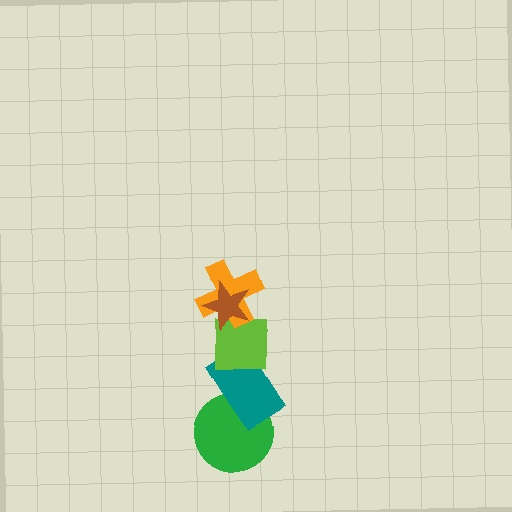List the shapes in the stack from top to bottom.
From top to bottom: the brown star, the orange cross, the lime square, the teal rectangle, the green circle.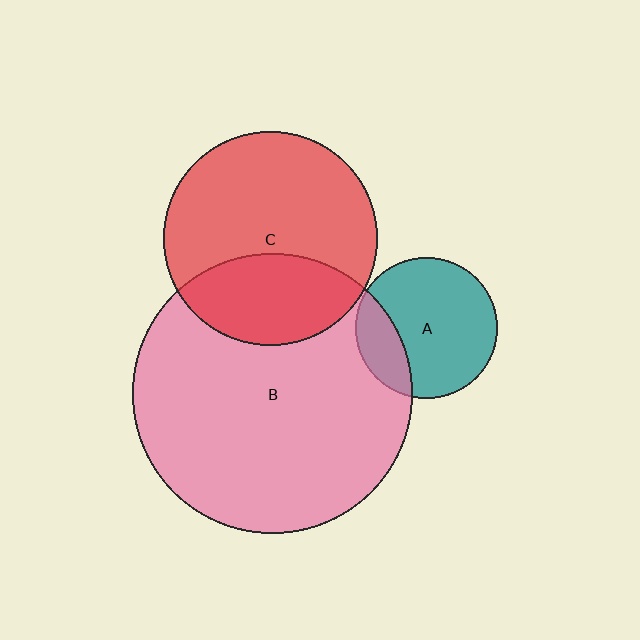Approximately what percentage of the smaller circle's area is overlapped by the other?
Approximately 20%.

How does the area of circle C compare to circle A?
Approximately 2.3 times.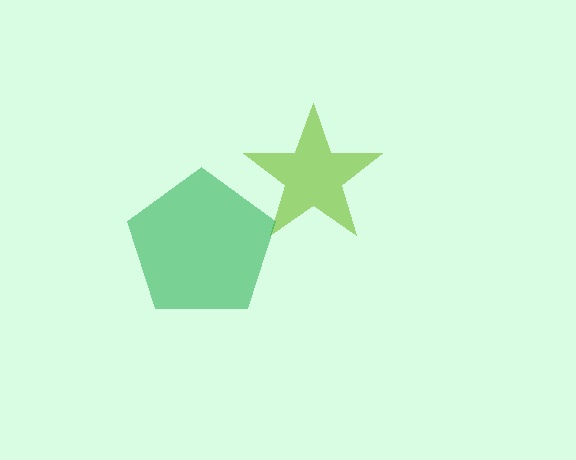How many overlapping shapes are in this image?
There are 2 overlapping shapes in the image.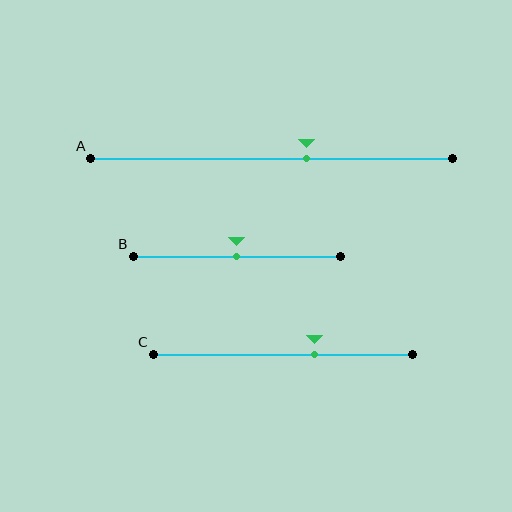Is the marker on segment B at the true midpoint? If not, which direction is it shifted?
Yes, the marker on segment B is at the true midpoint.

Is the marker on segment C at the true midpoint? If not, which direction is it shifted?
No, the marker on segment C is shifted to the right by about 12% of the segment length.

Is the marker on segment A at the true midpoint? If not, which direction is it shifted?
No, the marker on segment A is shifted to the right by about 10% of the segment length.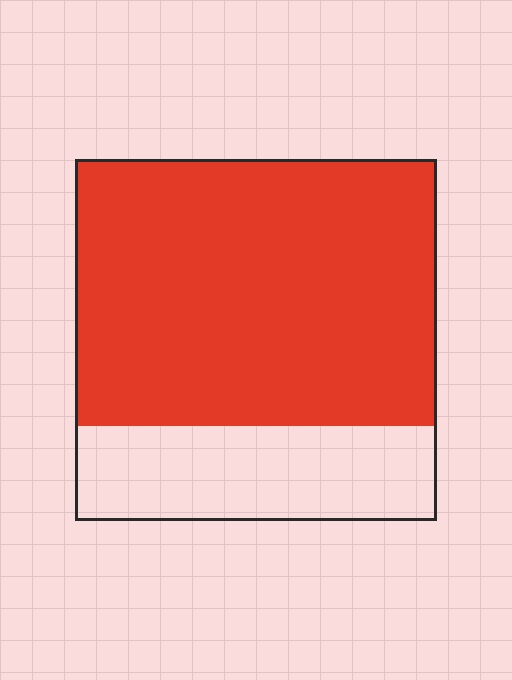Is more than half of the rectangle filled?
Yes.